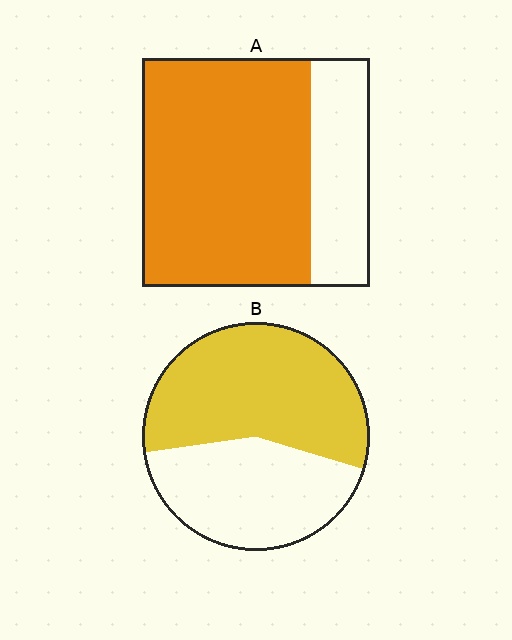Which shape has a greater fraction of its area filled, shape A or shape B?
Shape A.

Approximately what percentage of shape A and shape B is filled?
A is approximately 75% and B is approximately 55%.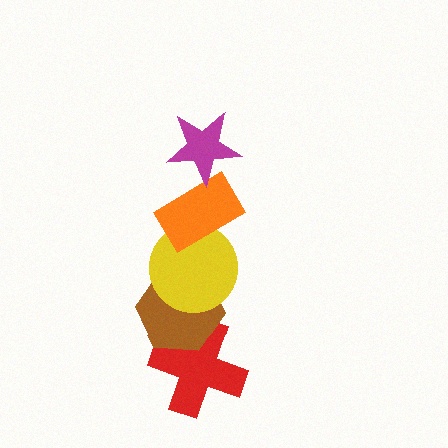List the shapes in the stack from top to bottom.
From top to bottom: the magenta star, the orange rectangle, the yellow circle, the brown hexagon, the red cross.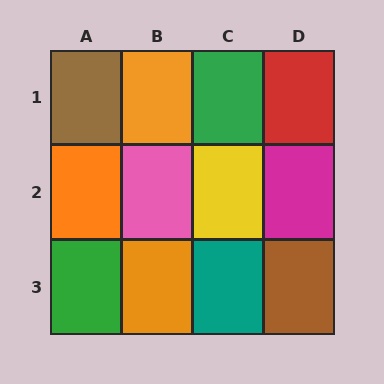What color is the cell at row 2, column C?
Yellow.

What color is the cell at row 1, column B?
Orange.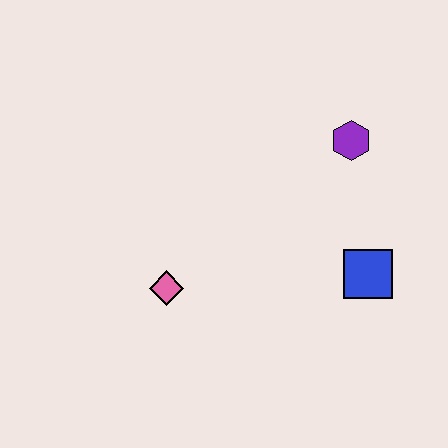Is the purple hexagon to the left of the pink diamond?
No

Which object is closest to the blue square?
The purple hexagon is closest to the blue square.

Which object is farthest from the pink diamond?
The purple hexagon is farthest from the pink diamond.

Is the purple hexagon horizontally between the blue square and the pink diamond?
Yes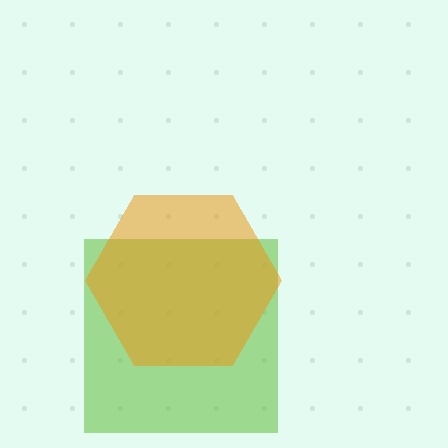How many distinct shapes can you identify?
There are 2 distinct shapes: a lime square, an orange hexagon.